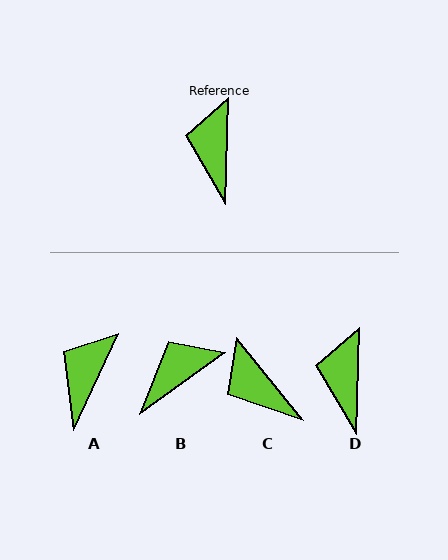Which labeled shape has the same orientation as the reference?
D.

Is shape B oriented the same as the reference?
No, it is off by about 53 degrees.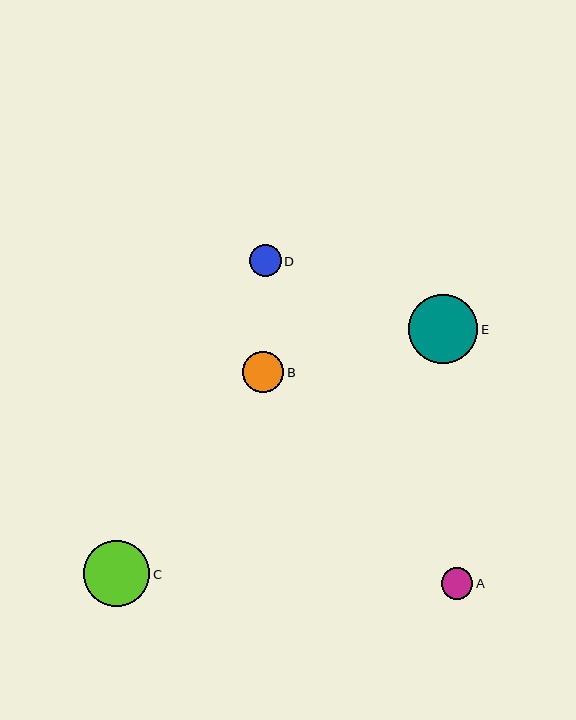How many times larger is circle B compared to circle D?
Circle B is approximately 1.3 times the size of circle D.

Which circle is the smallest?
Circle D is the smallest with a size of approximately 32 pixels.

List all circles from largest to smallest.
From largest to smallest: E, C, B, A, D.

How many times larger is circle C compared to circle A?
Circle C is approximately 2.1 times the size of circle A.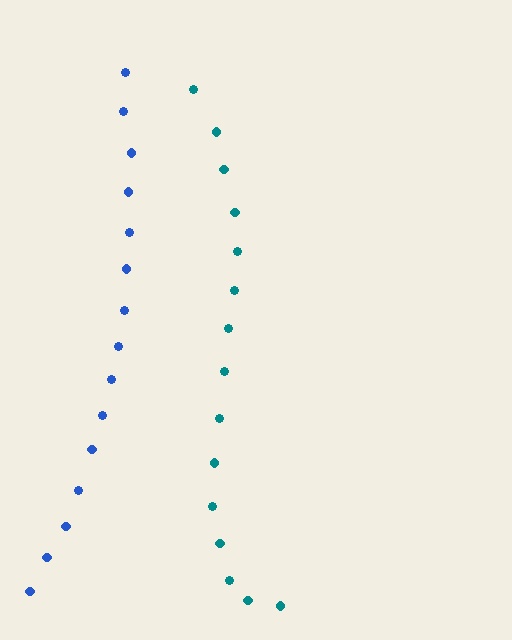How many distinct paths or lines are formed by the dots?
There are 2 distinct paths.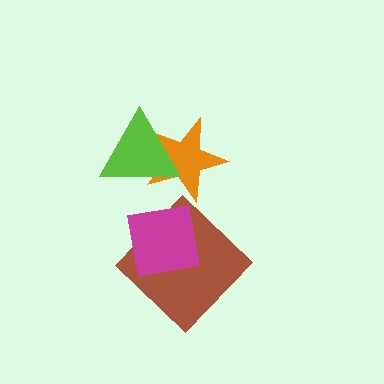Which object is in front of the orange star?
The lime triangle is in front of the orange star.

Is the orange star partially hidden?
Yes, it is partially covered by another shape.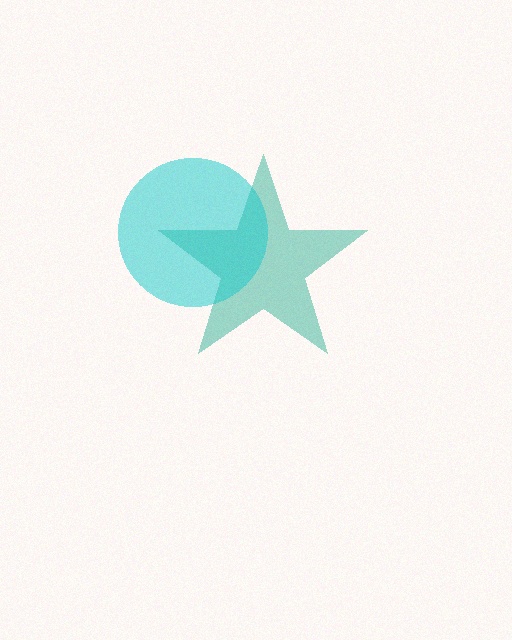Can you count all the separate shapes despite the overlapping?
Yes, there are 2 separate shapes.